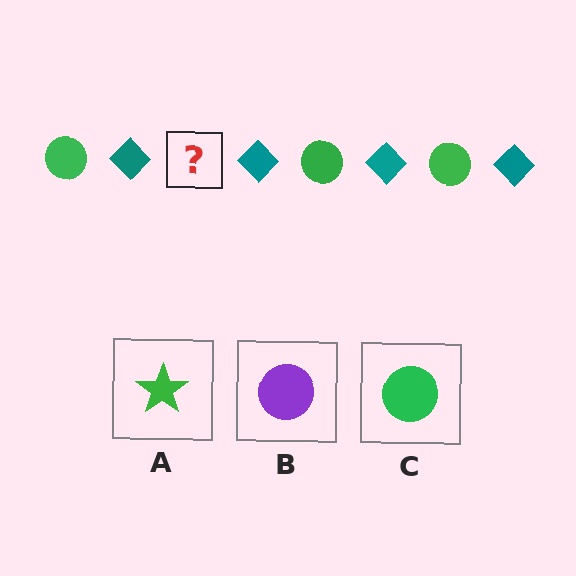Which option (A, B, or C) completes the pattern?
C.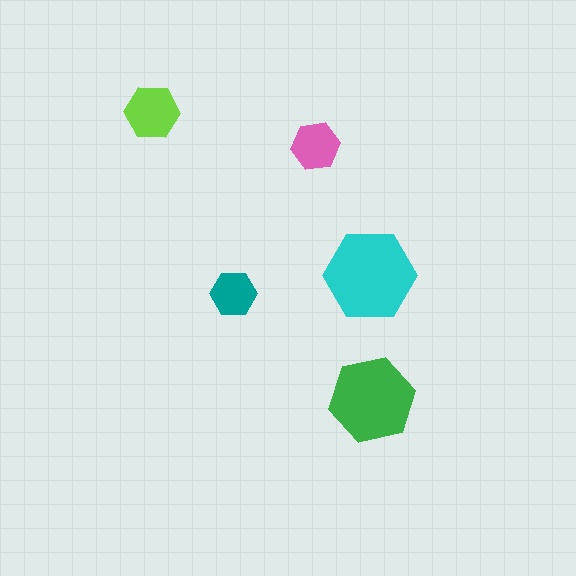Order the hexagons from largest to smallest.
the cyan one, the green one, the lime one, the pink one, the teal one.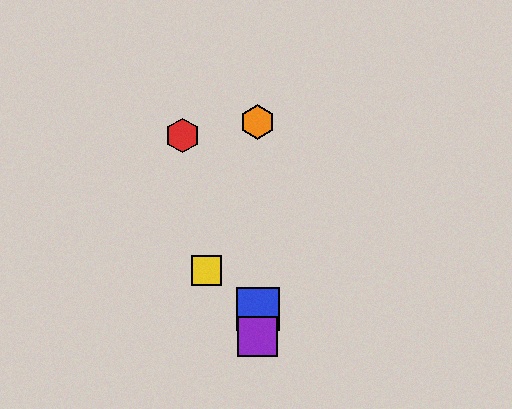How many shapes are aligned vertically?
4 shapes (the blue square, the green square, the purple square, the orange hexagon) are aligned vertically.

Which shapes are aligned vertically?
The blue square, the green square, the purple square, the orange hexagon are aligned vertically.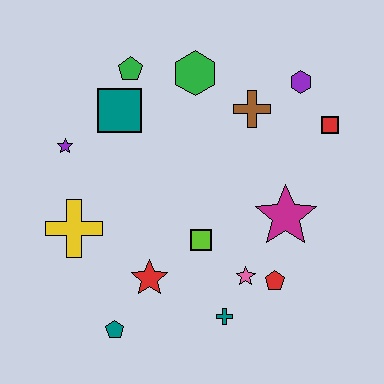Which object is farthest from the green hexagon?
The teal pentagon is farthest from the green hexagon.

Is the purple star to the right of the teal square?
No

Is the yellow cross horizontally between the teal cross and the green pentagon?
No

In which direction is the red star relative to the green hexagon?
The red star is below the green hexagon.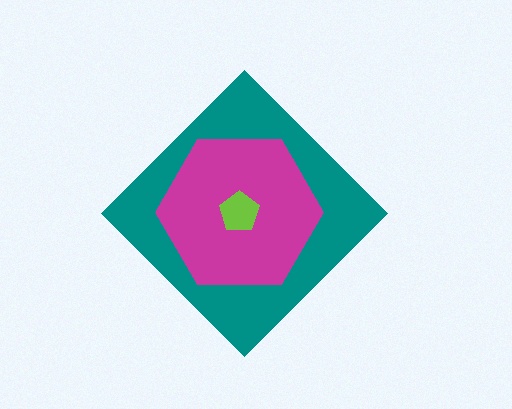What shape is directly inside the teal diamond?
The magenta hexagon.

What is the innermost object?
The lime pentagon.